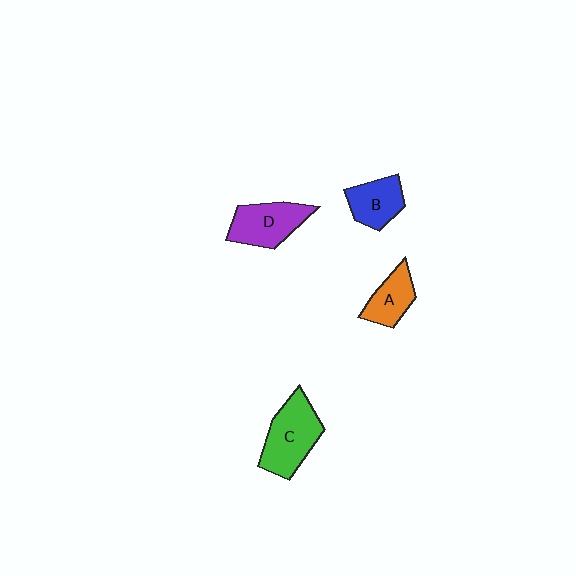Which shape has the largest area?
Shape C (green).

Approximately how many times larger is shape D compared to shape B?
Approximately 1.3 times.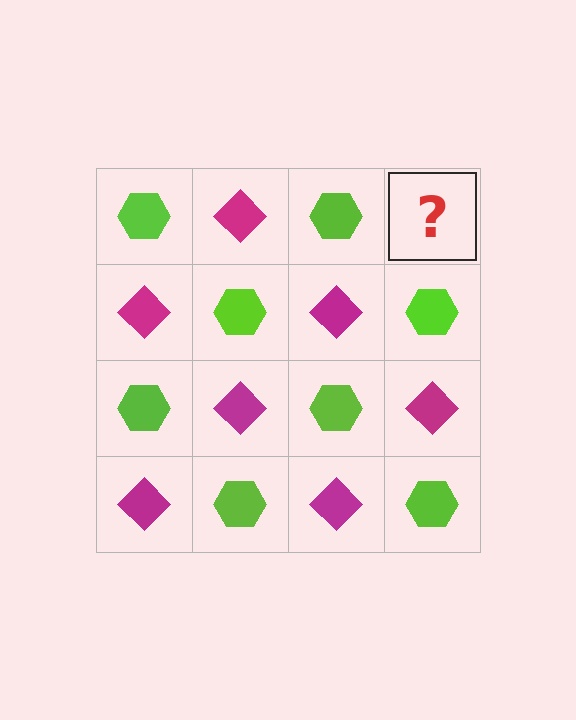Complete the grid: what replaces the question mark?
The question mark should be replaced with a magenta diamond.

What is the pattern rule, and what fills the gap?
The rule is that it alternates lime hexagon and magenta diamond in a checkerboard pattern. The gap should be filled with a magenta diamond.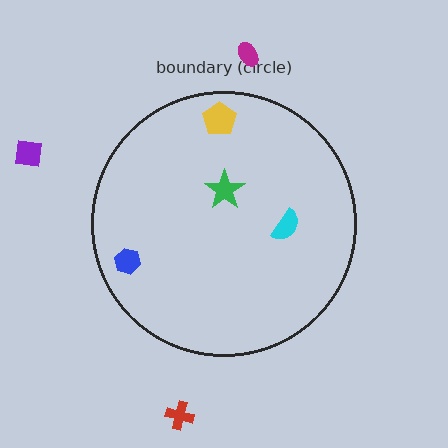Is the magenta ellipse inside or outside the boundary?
Outside.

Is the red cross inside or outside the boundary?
Outside.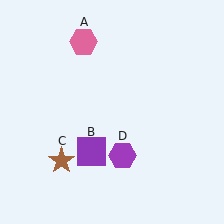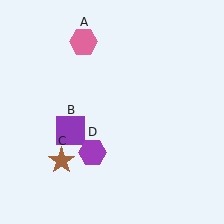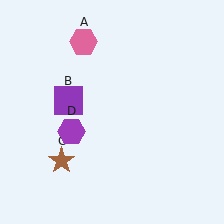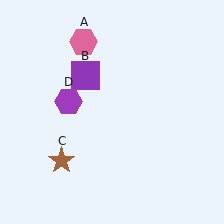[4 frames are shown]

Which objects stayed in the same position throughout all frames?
Pink hexagon (object A) and brown star (object C) remained stationary.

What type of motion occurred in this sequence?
The purple square (object B), purple hexagon (object D) rotated clockwise around the center of the scene.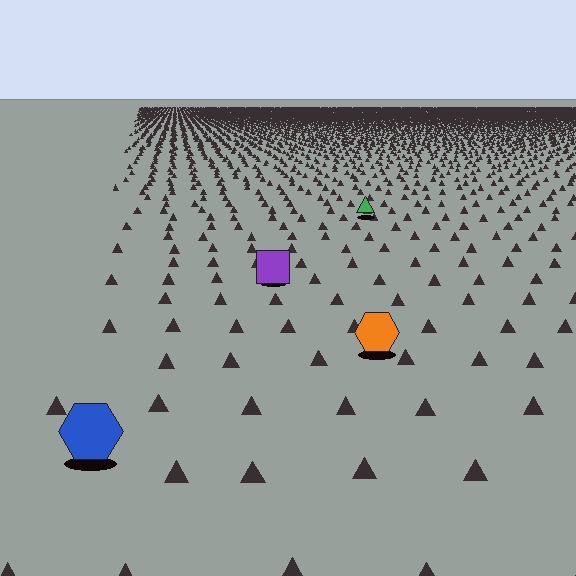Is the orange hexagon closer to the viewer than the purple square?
Yes. The orange hexagon is closer — you can tell from the texture gradient: the ground texture is coarser near it.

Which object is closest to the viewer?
The blue hexagon is closest. The texture marks near it are larger and more spread out.